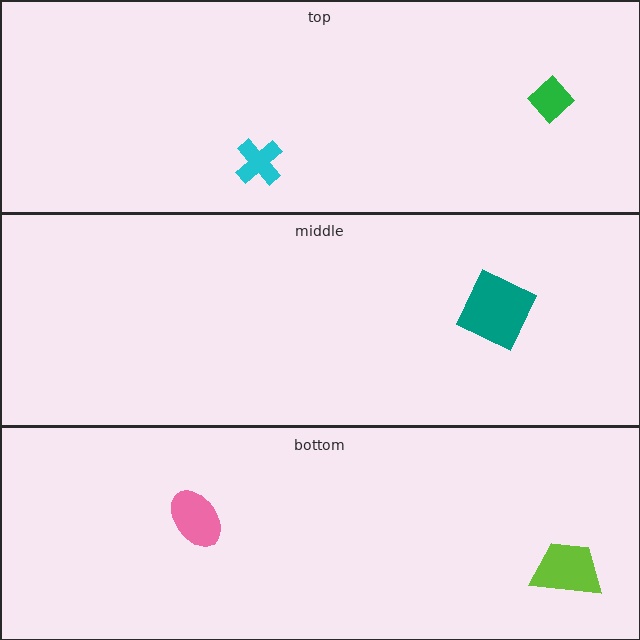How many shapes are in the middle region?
1.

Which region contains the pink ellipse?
The bottom region.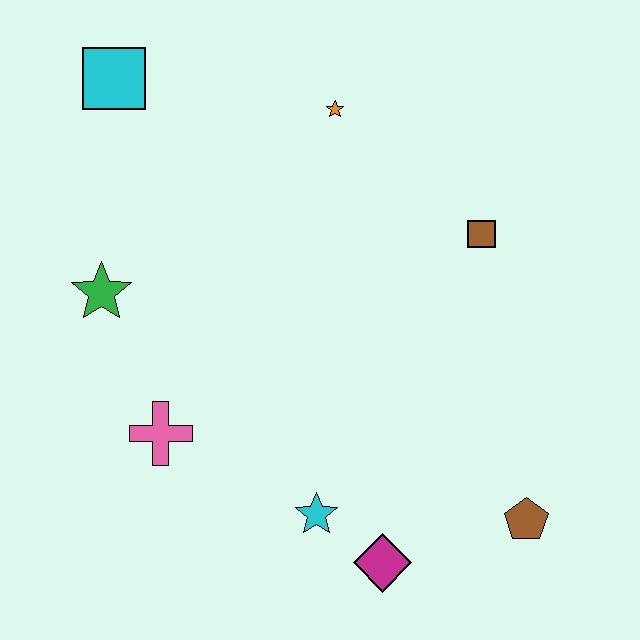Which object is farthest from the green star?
The brown pentagon is farthest from the green star.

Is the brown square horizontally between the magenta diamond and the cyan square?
No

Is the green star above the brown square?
No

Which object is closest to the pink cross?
The green star is closest to the pink cross.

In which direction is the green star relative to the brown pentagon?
The green star is to the left of the brown pentagon.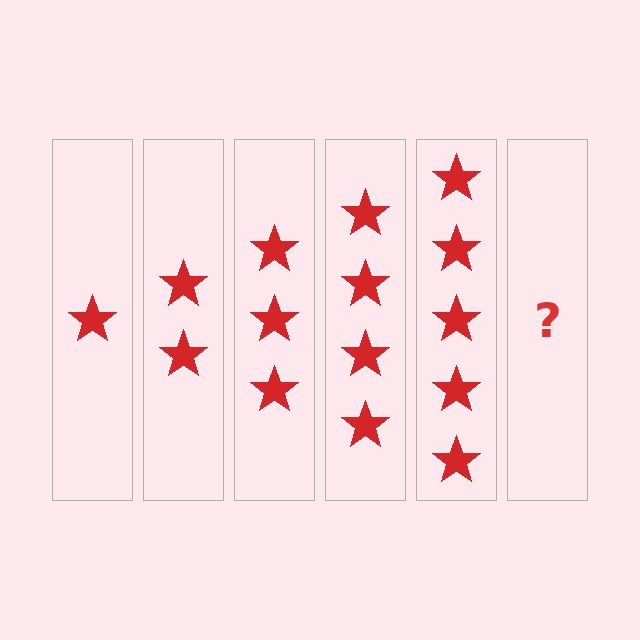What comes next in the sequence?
The next element should be 6 stars.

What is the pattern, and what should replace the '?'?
The pattern is that each step adds one more star. The '?' should be 6 stars.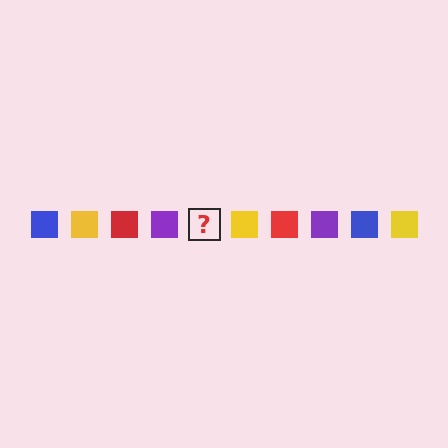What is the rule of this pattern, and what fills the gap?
The rule is that the pattern cycles through blue, yellow, red, purple squares. The gap should be filled with a blue square.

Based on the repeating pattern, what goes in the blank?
The blank should be a blue square.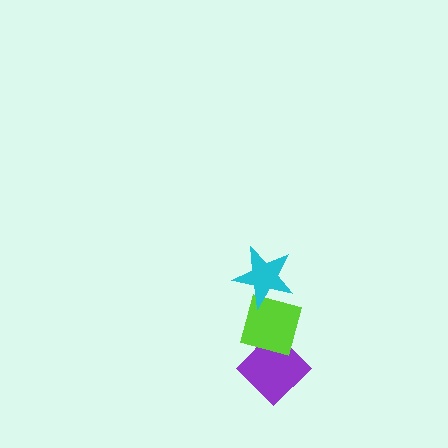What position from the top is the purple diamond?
The purple diamond is 3rd from the top.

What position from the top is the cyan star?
The cyan star is 1st from the top.